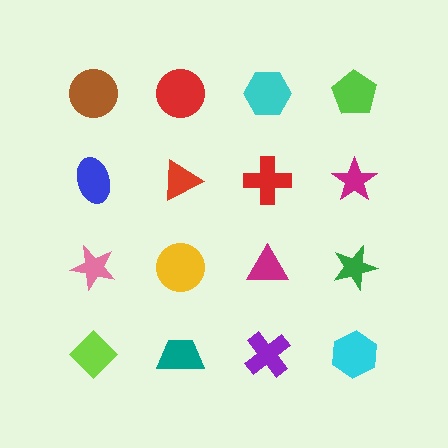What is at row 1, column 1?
A brown circle.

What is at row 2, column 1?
A blue ellipse.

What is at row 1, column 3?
A cyan hexagon.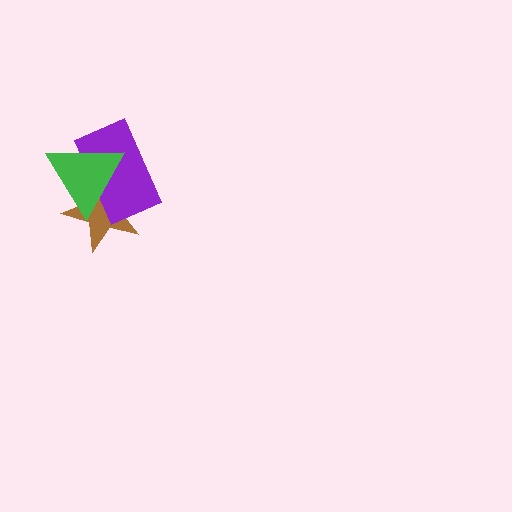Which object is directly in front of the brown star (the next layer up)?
The purple rectangle is directly in front of the brown star.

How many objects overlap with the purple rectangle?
2 objects overlap with the purple rectangle.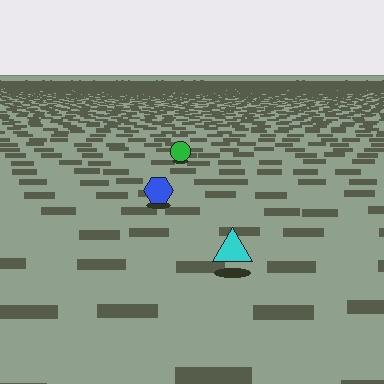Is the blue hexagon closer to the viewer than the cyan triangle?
No. The cyan triangle is closer — you can tell from the texture gradient: the ground texture is coarser near it.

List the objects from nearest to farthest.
From nearest to farthest: the cyan triangle, the blue hexagon, the green circle.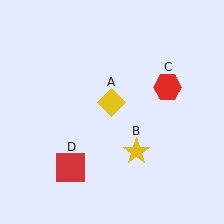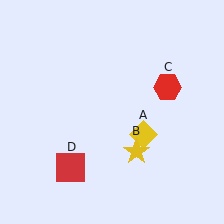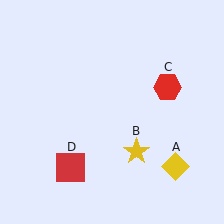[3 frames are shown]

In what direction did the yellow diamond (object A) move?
The yellow diamond (object A) moved down and to the right.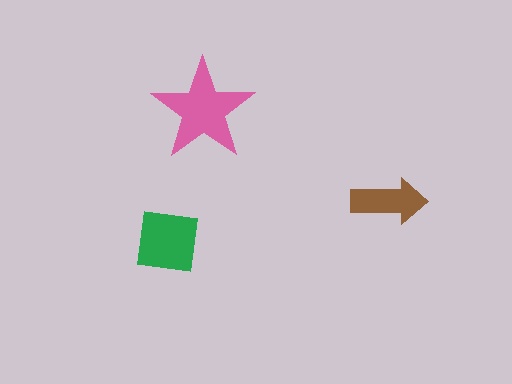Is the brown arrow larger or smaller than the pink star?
Smaller.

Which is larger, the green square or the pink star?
The pink star.